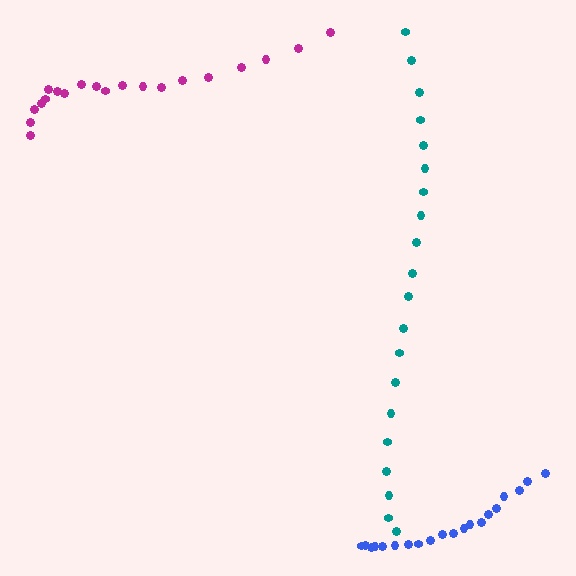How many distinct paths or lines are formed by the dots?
There are 3 distinct paths.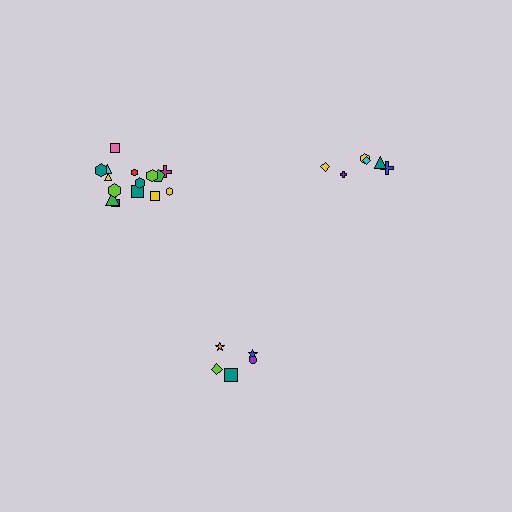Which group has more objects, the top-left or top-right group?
The top-left group.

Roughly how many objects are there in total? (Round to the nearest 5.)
Roughly 25 objects in total.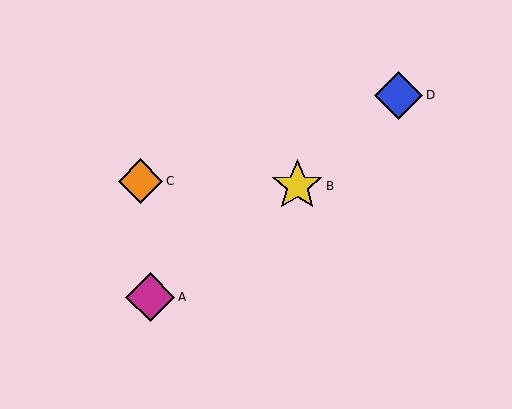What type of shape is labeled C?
Shape C is an orange diamond.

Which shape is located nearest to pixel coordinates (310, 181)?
The yellow star (labeled B) at (297, 186) is nearest to that location.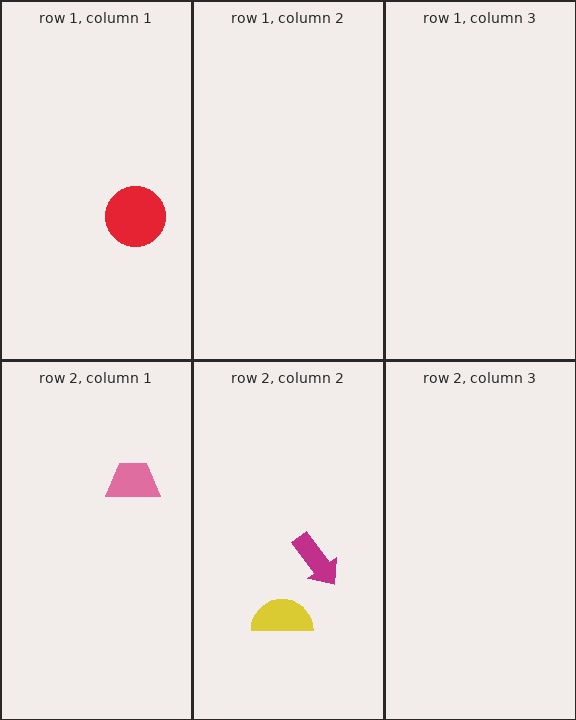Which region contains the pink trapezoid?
The row 2, column 1 region.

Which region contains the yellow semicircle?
The row 2, column 2 region.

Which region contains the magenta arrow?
The row 2, column 2 region.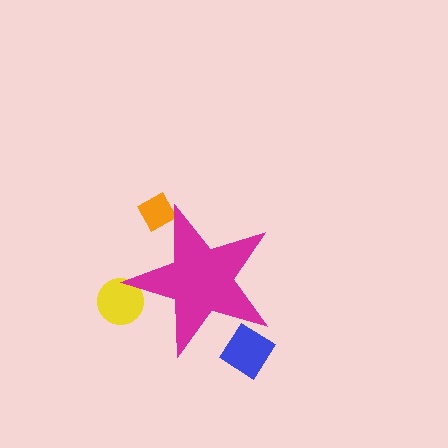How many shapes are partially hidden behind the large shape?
3 shapes are partially hidden.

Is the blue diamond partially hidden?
Yes, the blue diamond is partially hidden behind the magenta star.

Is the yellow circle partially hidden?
Yes, the yellow circle is partially hidden behind the magenta star.